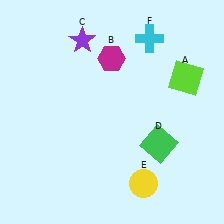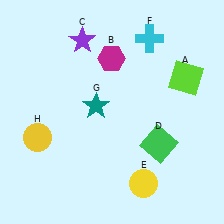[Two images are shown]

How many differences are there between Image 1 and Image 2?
There are 2 differences between the two images.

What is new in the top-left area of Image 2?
A teal star (G) was added in the top-left area of Image 2.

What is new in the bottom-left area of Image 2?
A yellow circle (H) was added in the bottom-left area of Image 2.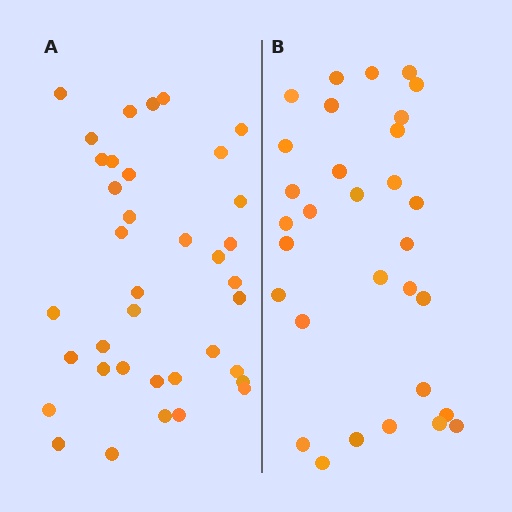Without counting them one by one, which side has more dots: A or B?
Region A (the left region) has more dots.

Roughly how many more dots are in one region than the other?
Region A has about 6 more dots than region B.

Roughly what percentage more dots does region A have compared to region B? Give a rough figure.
About 20% more.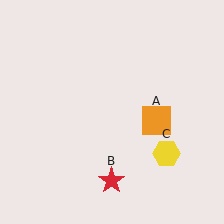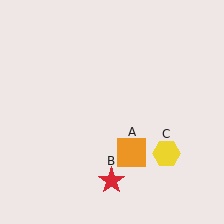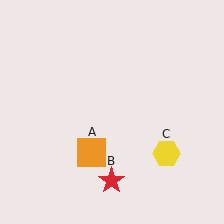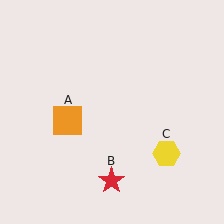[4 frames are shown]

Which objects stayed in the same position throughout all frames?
Red star (object B) and yellow hexagon (object C) remained stationary.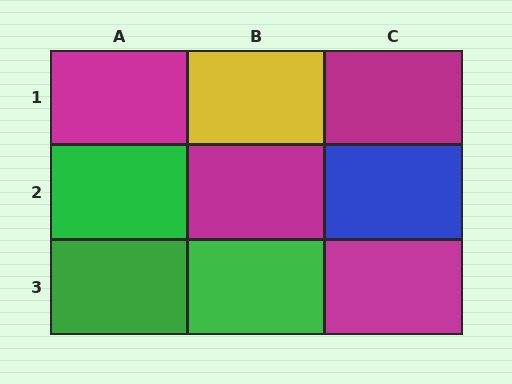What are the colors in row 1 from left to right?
Magenta, yellow, magenta.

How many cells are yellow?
1 cell is yellow.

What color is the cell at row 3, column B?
Green.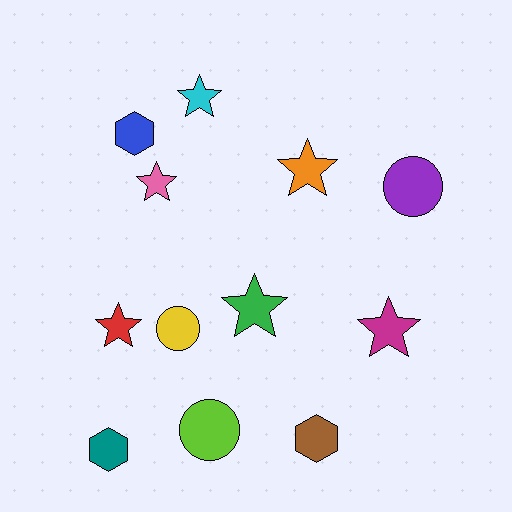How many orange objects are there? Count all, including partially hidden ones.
There is 1 orange object.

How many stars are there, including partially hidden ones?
There are 6 stars.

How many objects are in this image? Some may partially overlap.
There are 12 objects.